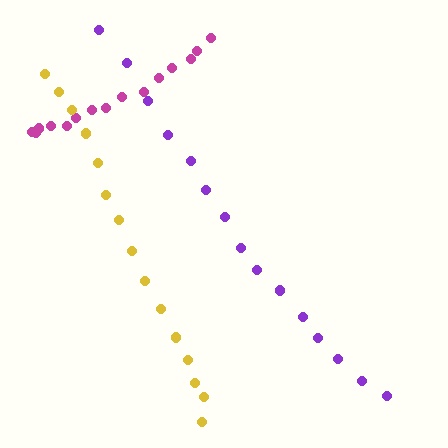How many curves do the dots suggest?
There are 3 distinct paths.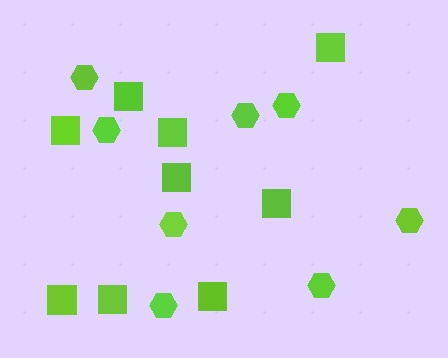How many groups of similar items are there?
There are 2 groups: one group of squares (9) and one group of hexagons (8).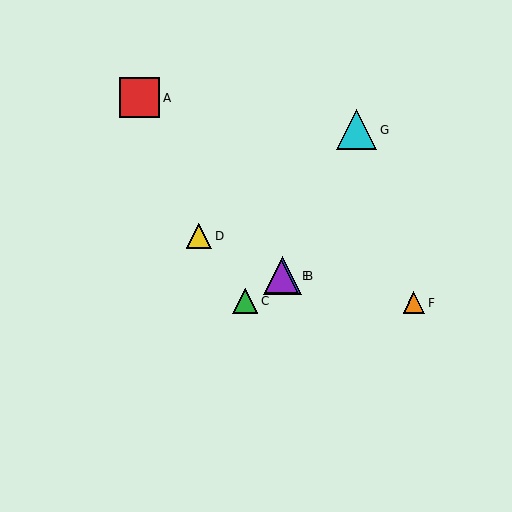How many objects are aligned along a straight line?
3 objects (B, C, E) are aligned along a straight line.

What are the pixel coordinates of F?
Object F is at (414, 303).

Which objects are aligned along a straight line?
Objects B, C, E are aligned along a straight line.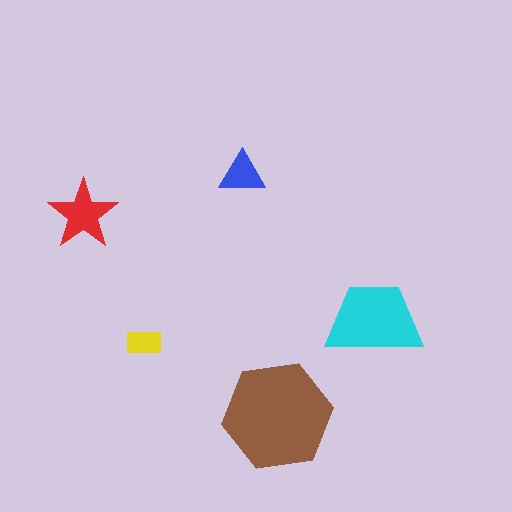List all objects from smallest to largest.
The yellow rectangle, the blue triangle, the red star, the cyan trapezoid, the brown hexagon.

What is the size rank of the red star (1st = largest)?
3rd.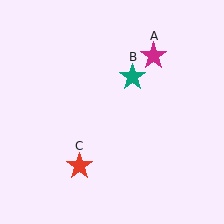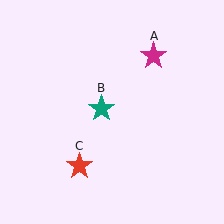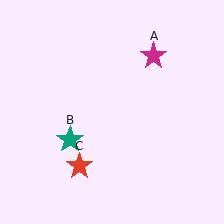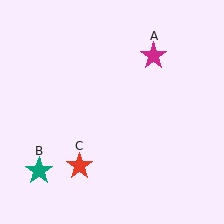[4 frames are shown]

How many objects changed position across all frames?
1 object changed position: teal star (object B).